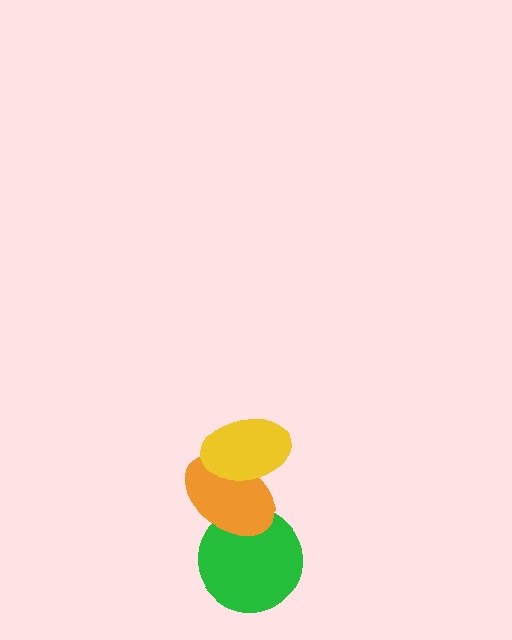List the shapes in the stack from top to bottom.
From top to bottom: the yellow ellipse, the orange ellipse, the green circle.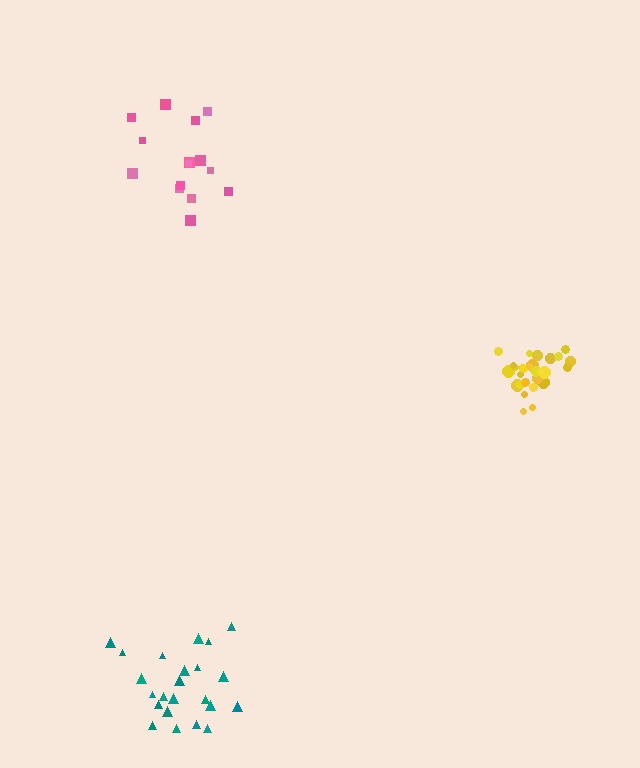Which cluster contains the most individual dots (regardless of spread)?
Yellow (27).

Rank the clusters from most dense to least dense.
yellow, teal, pink.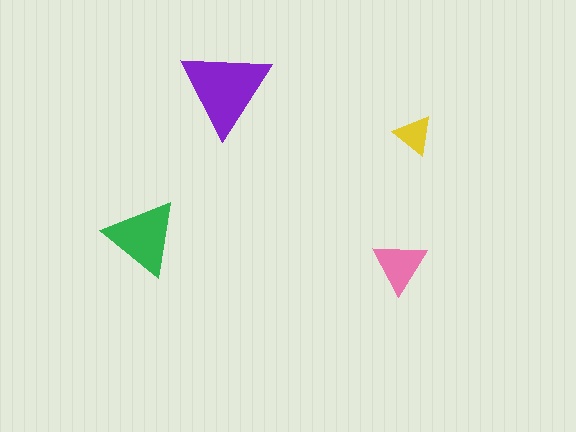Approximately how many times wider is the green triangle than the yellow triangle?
About 2 times wider.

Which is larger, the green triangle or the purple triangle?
The purple one.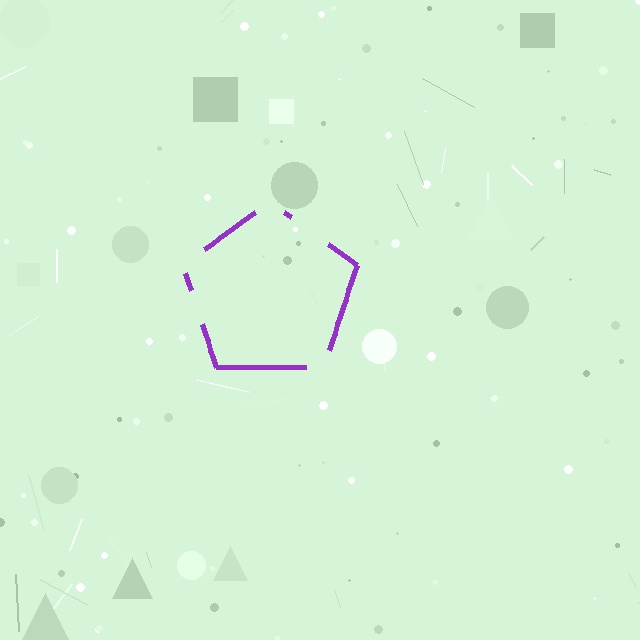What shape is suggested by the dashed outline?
The dashed outline suggests a pentagon.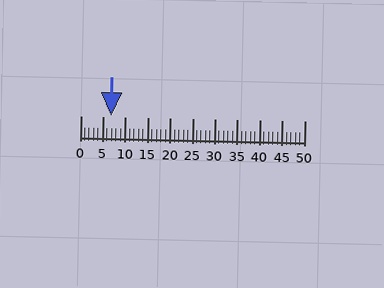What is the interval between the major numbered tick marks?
The major tick marks are spaced 5 units apart.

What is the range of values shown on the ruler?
The ruler shows values from 0 to 50.